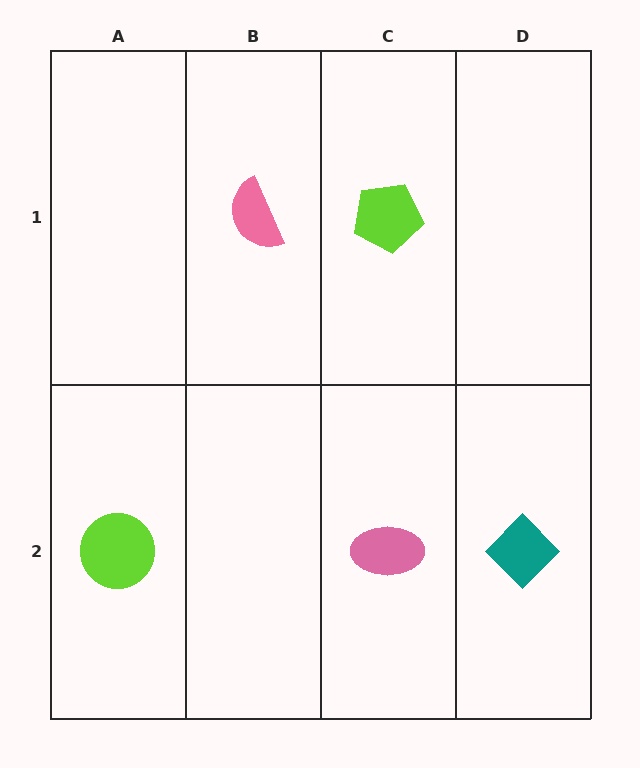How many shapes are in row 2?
3 shapes.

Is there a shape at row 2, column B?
No, that cell is empty.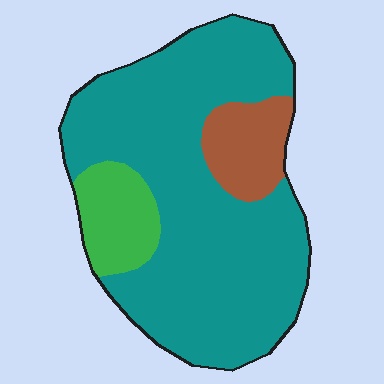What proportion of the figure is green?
Green takes up about one eighth (1/8) of the figure.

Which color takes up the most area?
Teal, at roughly 75%.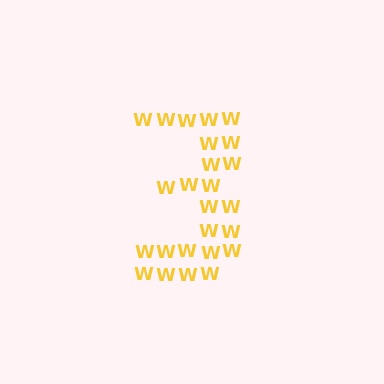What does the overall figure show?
The overall figure shows the digit 3.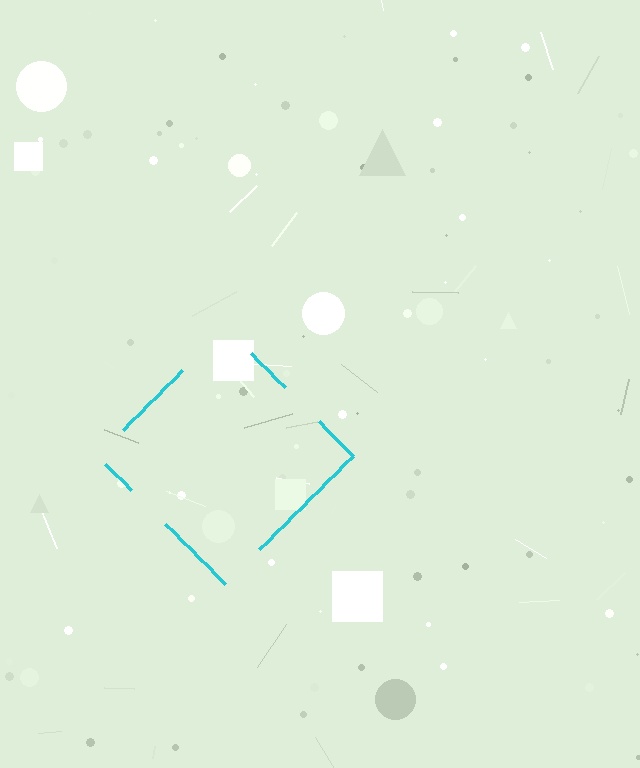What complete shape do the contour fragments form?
The contour fragments form a diamond.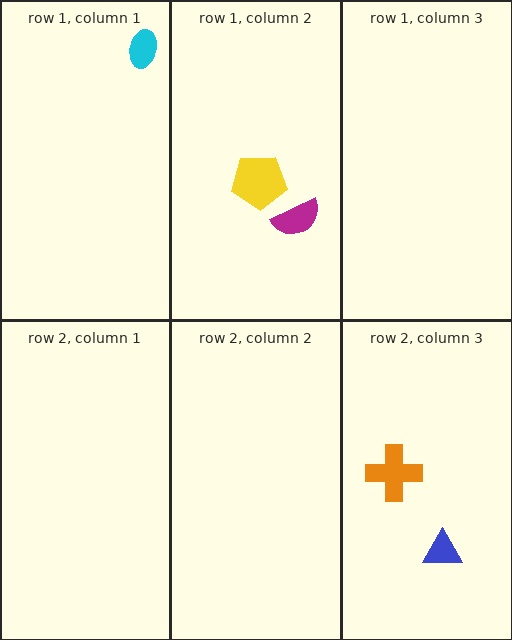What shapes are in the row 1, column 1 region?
The cyan ellipse.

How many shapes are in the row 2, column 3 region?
2.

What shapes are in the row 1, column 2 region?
The magenta semicircle, the yellow pentagon.